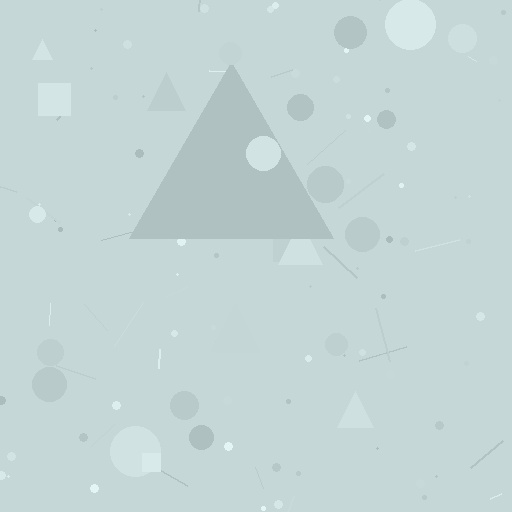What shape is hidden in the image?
A triangle is hidden in the image.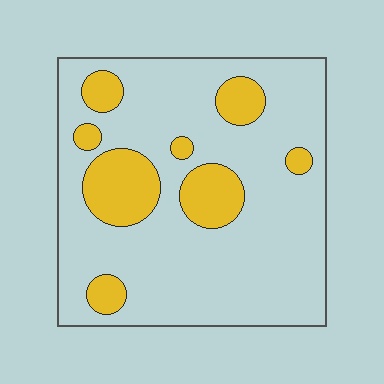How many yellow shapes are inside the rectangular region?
8.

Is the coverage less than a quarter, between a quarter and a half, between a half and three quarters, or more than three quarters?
Less than a quarter.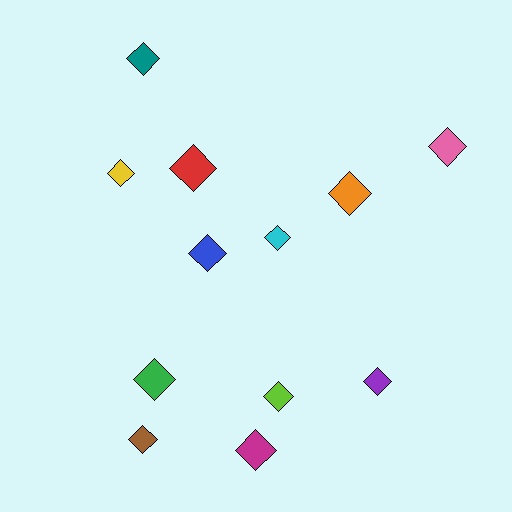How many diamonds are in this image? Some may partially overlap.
There are 12 diamonds.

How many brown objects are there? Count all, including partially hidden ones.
There is 1 brown object.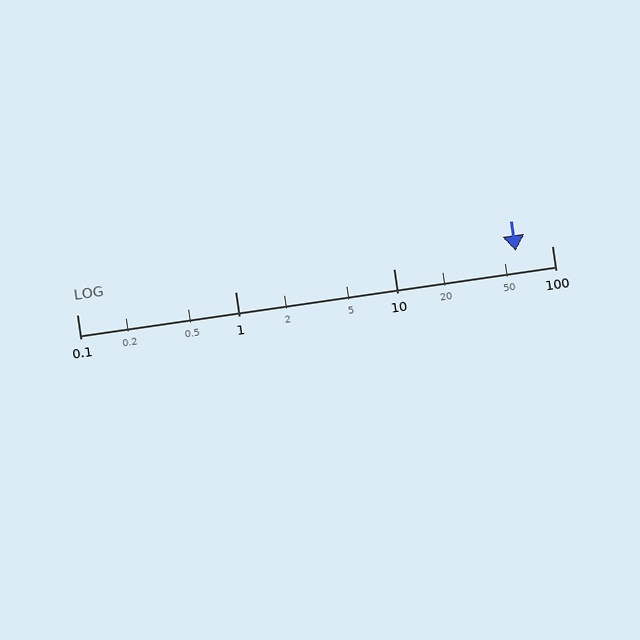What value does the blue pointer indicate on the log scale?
The pointer indicates approximately 59.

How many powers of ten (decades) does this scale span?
The scale spans 3 decades, from 0.1 to 100.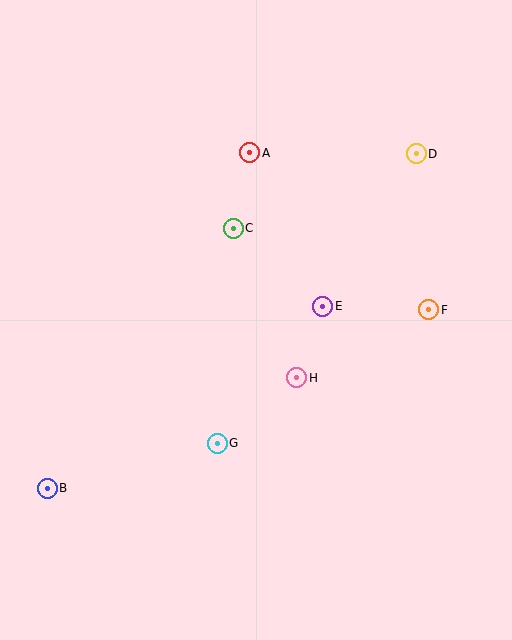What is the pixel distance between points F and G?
The distance between F and G is 250 pixels.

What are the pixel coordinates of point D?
Point D is at (416, 154).